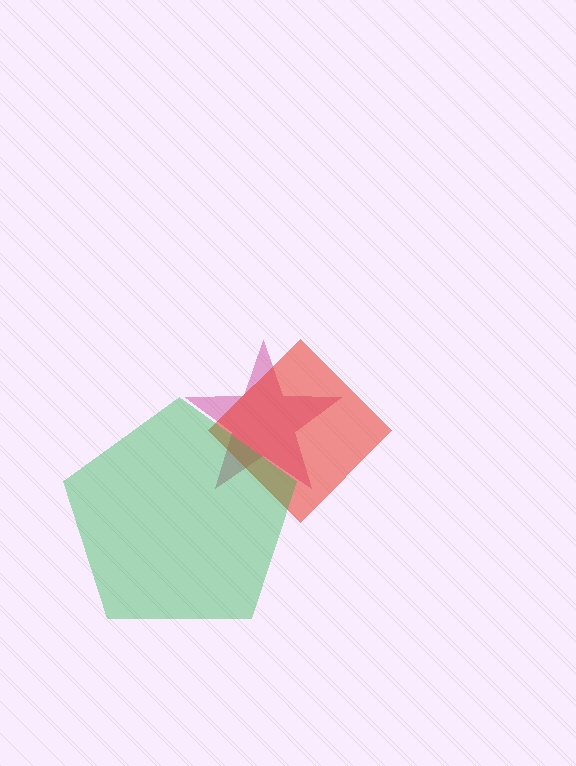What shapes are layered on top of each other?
The layered shapes are: a magenta star, a red diamond, a green pentagon.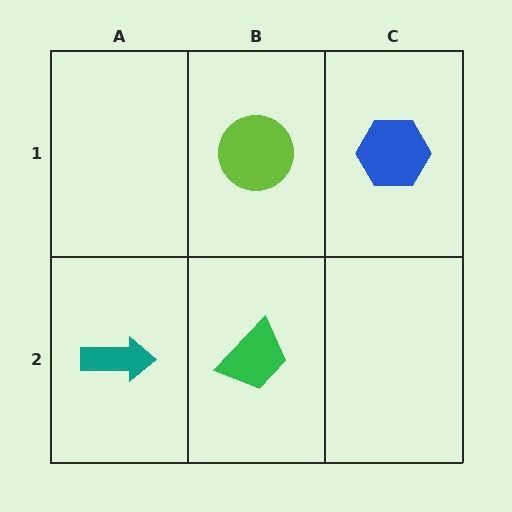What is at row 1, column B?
A lime circle.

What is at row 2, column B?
A green trapezoid.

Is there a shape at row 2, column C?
No, that cell is empty.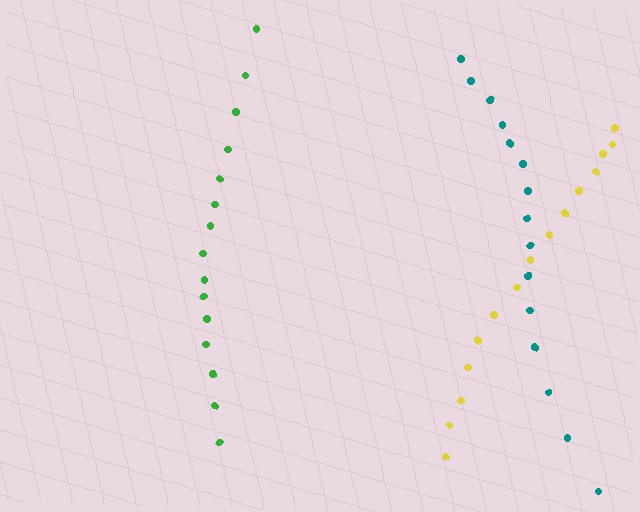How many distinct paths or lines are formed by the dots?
There are 3 distinct paths.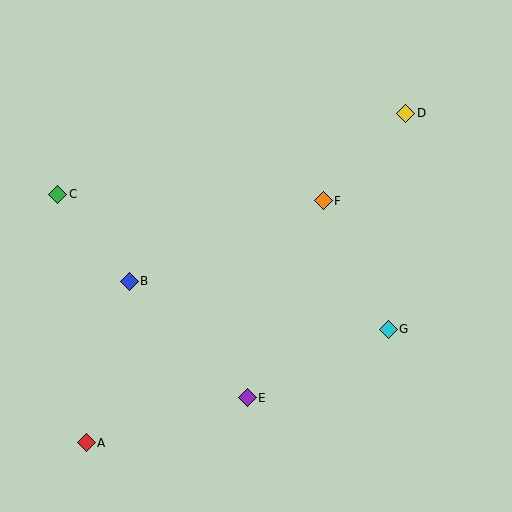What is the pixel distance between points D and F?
The distance between D and F is 120 pixels.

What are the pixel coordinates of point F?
Point F is at (323, 201).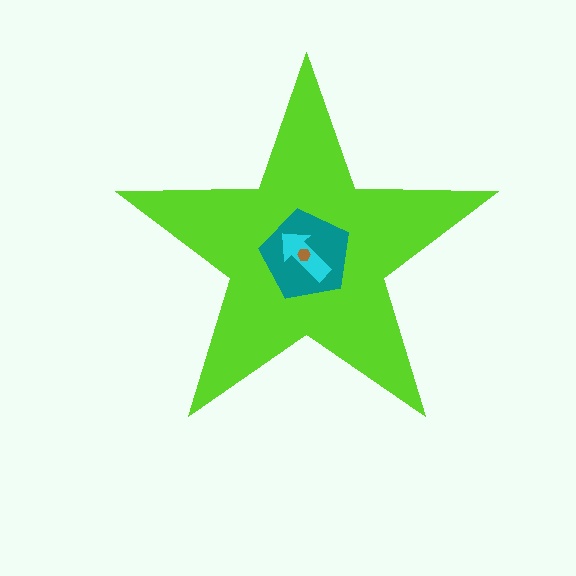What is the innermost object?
The brown hexagon.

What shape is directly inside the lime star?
The teal pentagon.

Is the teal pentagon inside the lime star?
Yes.